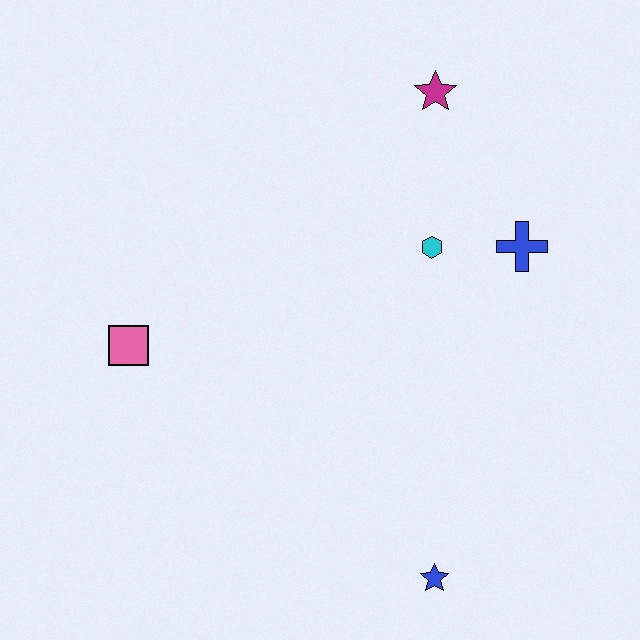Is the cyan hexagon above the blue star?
Yes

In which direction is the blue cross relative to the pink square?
The blue cross is to the right of the pink square.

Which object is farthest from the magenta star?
The blue star is farthest from the magenta star.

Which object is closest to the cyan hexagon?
The blue cross is closest to the cyan hexagon.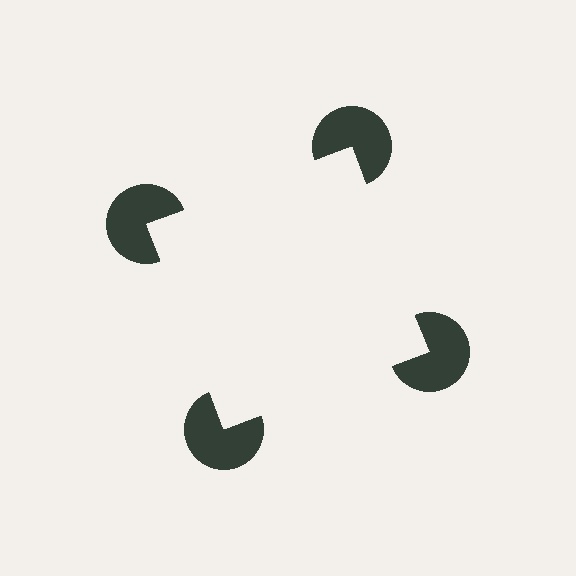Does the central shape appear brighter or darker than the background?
It typically appears slightly brighter than the background, even though no actual brightness change is drawn.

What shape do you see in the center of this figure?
An illusory square — its edges are inferred from the aligned wedge cuts in the pac-man discs, not physically drawn.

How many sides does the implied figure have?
4 sides.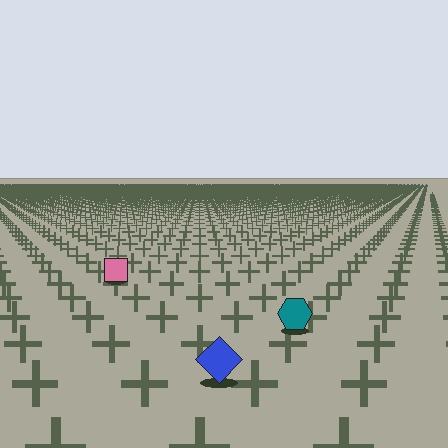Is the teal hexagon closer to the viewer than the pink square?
Yes. The teal hexagon is closer — you can tell from the texture gradient: the ground texture is coarser near it.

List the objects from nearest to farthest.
From nearest to farthest: the blue diamond, the teal hexagon, the pink square.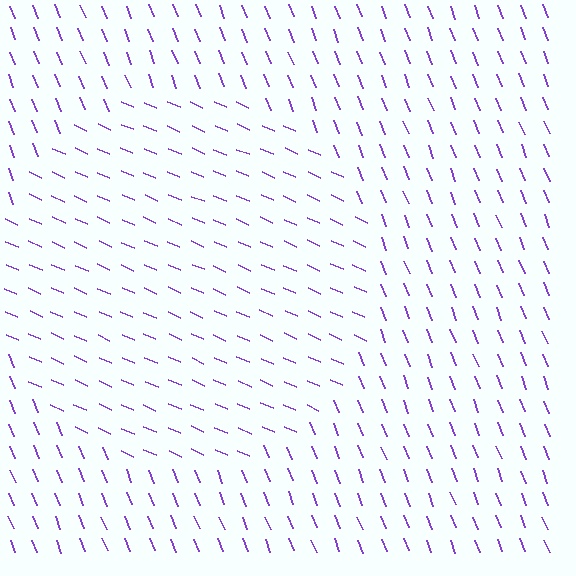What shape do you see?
I see a circle.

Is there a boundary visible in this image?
Yes, there is a texture boundary formed by a change in line orientation.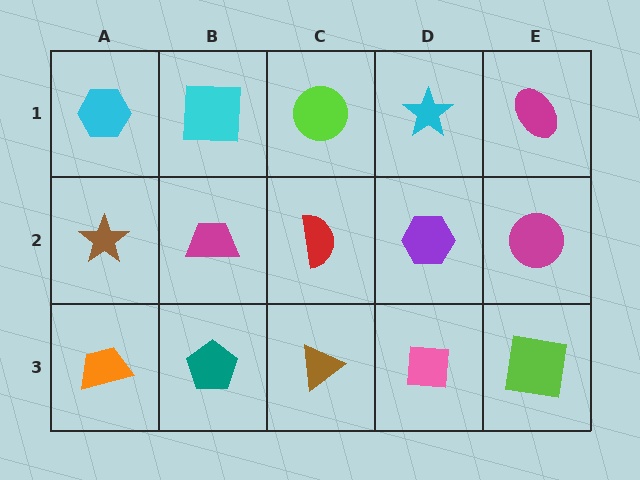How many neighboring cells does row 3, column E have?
2.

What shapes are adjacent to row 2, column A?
A cyan hexagon (row 1, column A), an orange trapezoid (row 3, column A), a magenta trapezoid (row 2, column B).